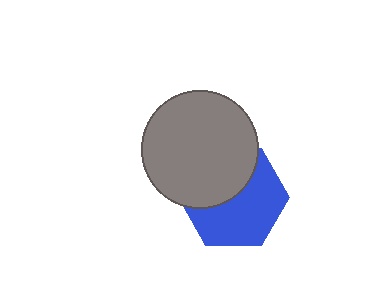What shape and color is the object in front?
The object in front is a gray circle.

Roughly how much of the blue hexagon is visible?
About half of it is visible (roughly 58%).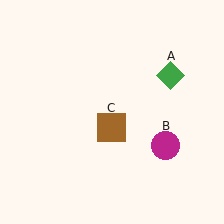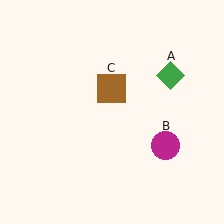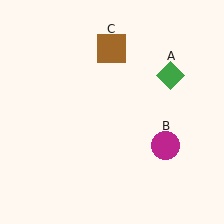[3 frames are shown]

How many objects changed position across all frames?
1 object changed position: brown square (object C).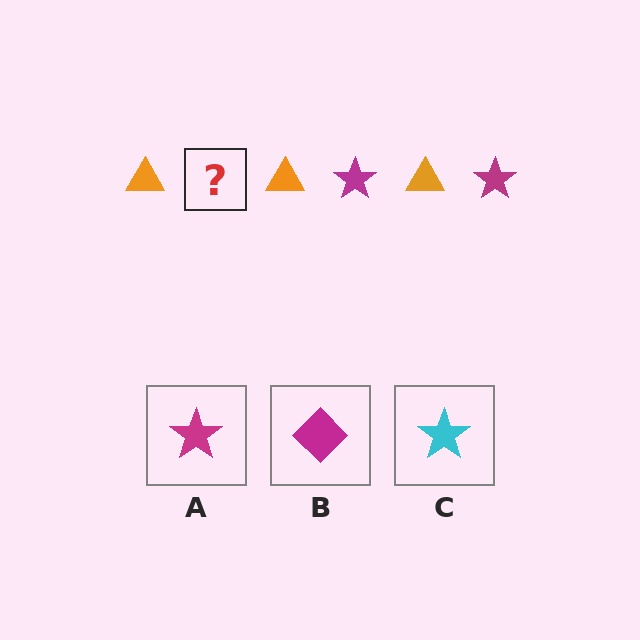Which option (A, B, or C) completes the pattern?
A.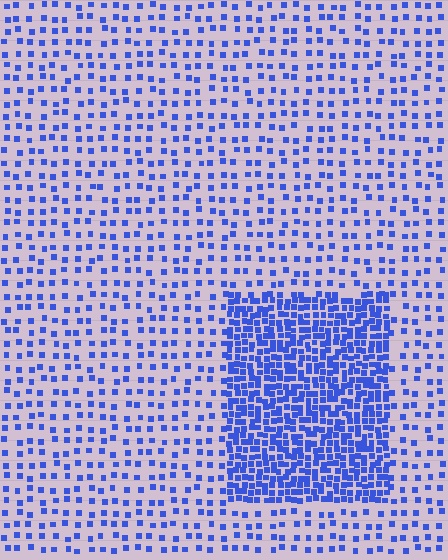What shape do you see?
I see a rectangle.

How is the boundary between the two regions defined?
The boundary is defined by a change in element density (approximately 2.9x ratio). All elements are the same color, size, and shape.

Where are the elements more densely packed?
The elements are more densely packed inside the rectangle boundary.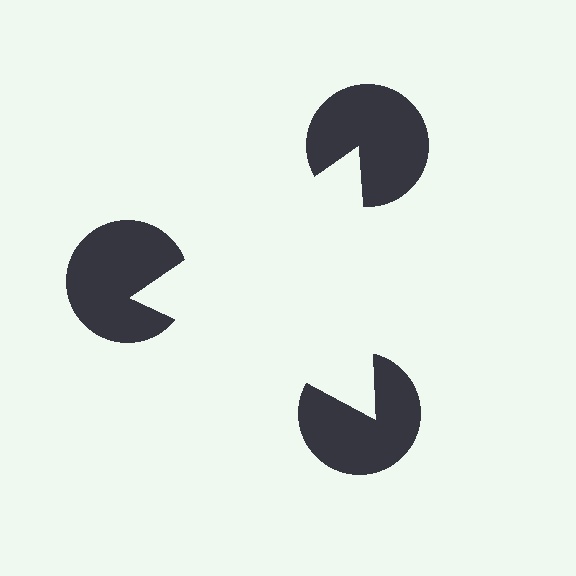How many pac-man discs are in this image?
There are 3 — one at each vertex of the illusory triangle.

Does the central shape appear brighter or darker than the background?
It typically appears slightly brighter than the background, even though no actual brightness change is drawn.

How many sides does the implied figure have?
3 sides.